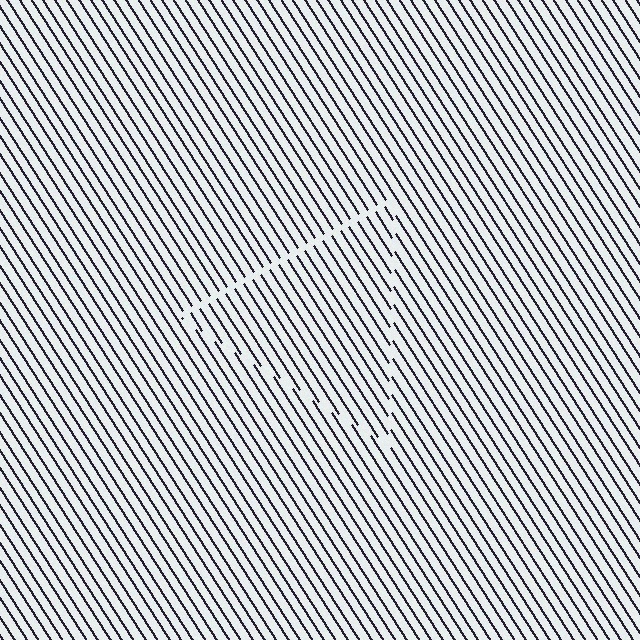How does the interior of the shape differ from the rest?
The interior of the shape contains the same grating, shifted by half a period — the contour is defined by the phase discontinuity where line-ends from the inner and outer gratings abut.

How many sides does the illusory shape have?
3 sides — the line-ends trace a triangle.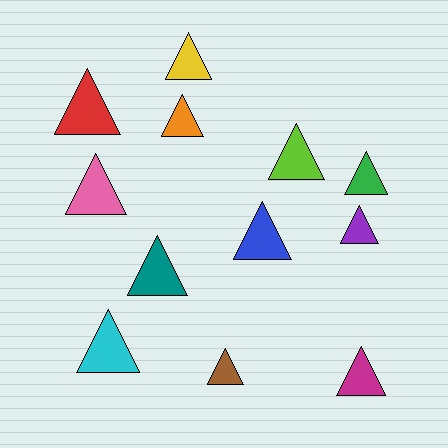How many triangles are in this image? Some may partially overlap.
There are 12 triangles.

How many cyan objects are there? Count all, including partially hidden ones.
There is 1 cyan object.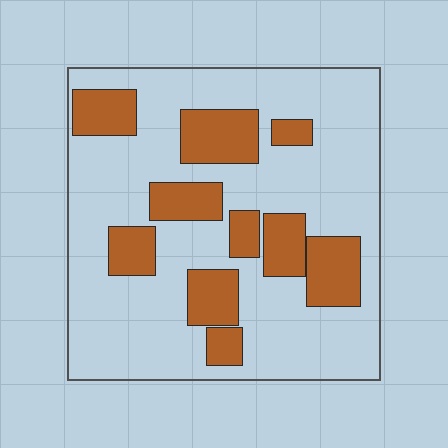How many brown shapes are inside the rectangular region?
10.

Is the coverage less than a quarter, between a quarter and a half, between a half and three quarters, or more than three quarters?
Between a quarter and a half.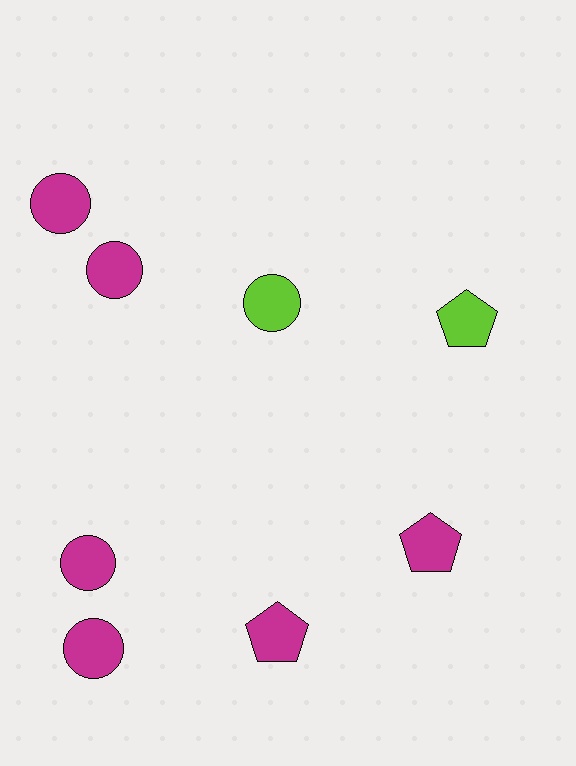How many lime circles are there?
There is 1 lime circle.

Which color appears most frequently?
Magenta, with 6 objects.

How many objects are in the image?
There are 8 objects.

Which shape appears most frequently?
Circle, with 5 objects.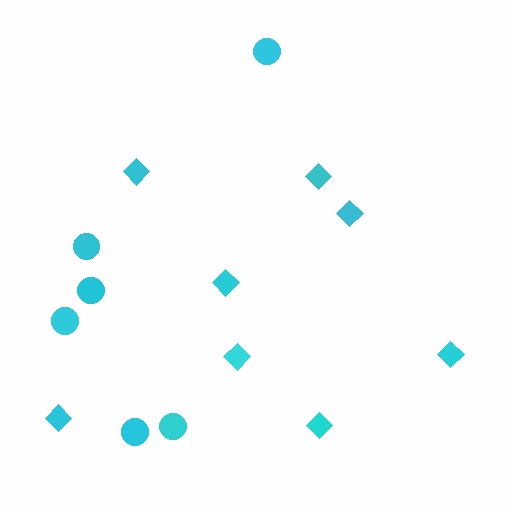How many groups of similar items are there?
There are 2 groups: one group of circles (6) and one group of diamonds (8).